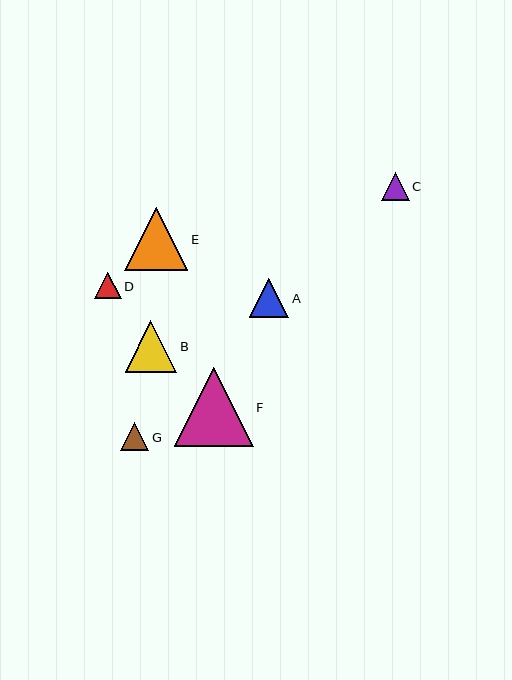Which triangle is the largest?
Triangle F is the largest with a size of approximately 79 pixels.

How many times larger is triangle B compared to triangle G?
Triangle B is approximately 1.8 times the size of triangle G.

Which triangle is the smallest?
Triangle D is the smallest with a size of approximately 27 pixels.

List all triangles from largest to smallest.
From largest to smallest: F, E, B, A, G, C, D.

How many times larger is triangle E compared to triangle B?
Triangle E is approximately 1.2 times the size of triangle B.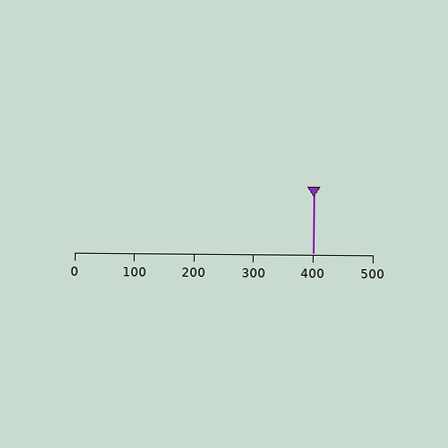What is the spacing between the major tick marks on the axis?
The major ticks are spaced 100 apart.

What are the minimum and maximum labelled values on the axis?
The axis runs from 0 to 500.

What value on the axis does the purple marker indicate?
The marker indicates approximately 400.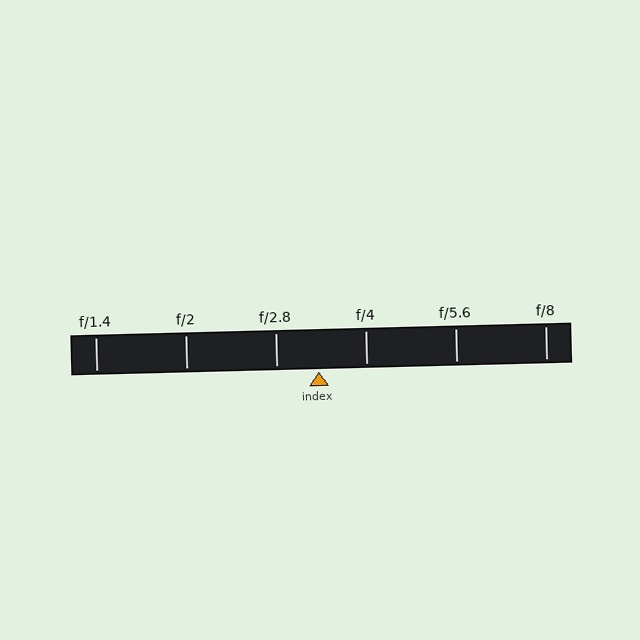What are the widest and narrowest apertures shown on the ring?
The widest aperture shown is f/1.4 and the narrowest is f/8.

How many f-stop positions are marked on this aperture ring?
There are 6 f-stop positions marked.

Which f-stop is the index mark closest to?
The index mark is closest to f/2.8.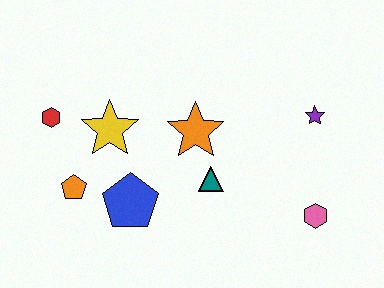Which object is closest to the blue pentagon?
The orange pentagon is closest to the blue pentagon.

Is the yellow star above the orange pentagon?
Yes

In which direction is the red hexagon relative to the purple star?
The red hexagon is to the left of the purple star.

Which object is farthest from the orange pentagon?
The purple star is farthest from the orange pentagon.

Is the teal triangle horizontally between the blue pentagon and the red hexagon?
No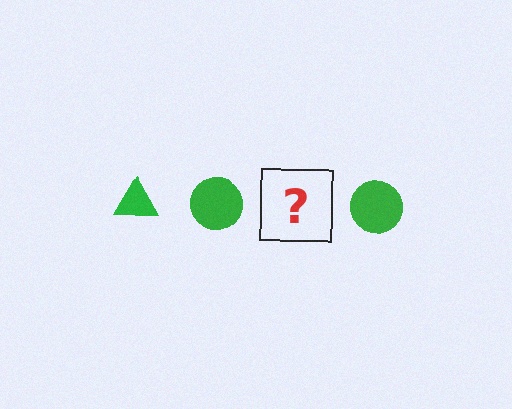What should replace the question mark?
The question mark should be replaced with a green triangle.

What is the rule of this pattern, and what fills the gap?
The rule is that the pattern cycles through triangle, circle shapes in green. The gap should be filled with a green triangle.